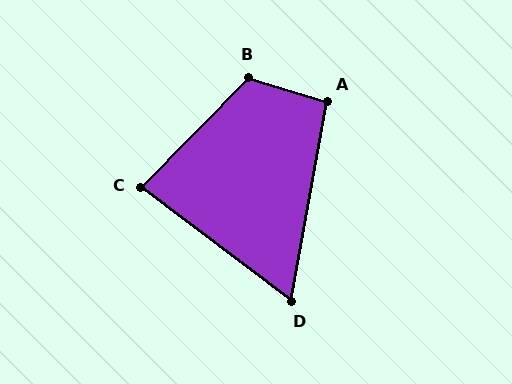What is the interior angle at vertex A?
Approximately 97 degrees (obtuse).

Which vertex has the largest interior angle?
B, at approximately 117 degrees.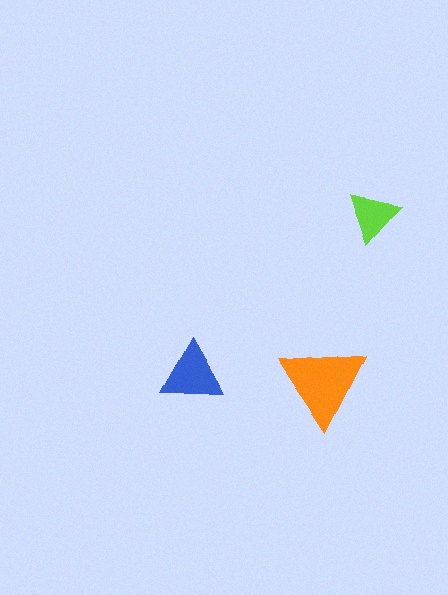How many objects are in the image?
There are 3 objects in the image.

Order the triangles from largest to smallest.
the orange one, the blue one, the lime one.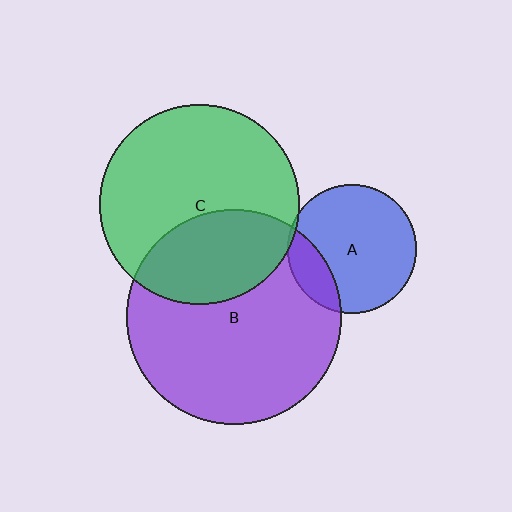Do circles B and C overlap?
Yes.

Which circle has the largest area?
Circle B (purple).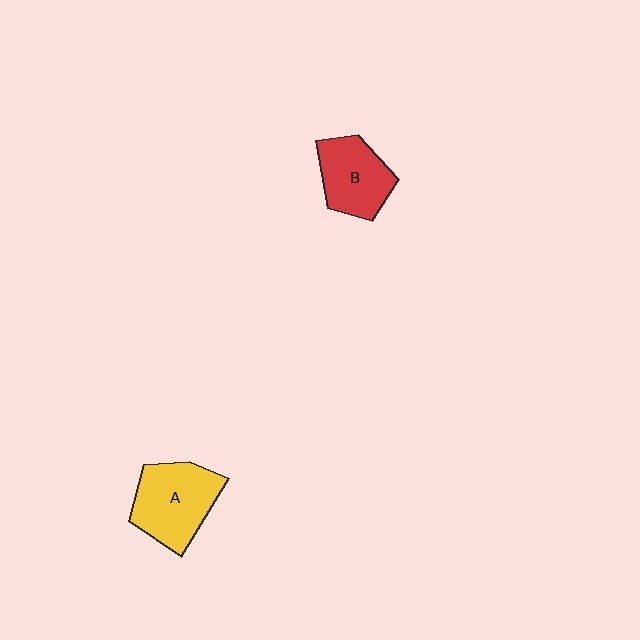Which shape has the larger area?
Shape A (yellow).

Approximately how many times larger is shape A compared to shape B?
Approximately 1.2 times.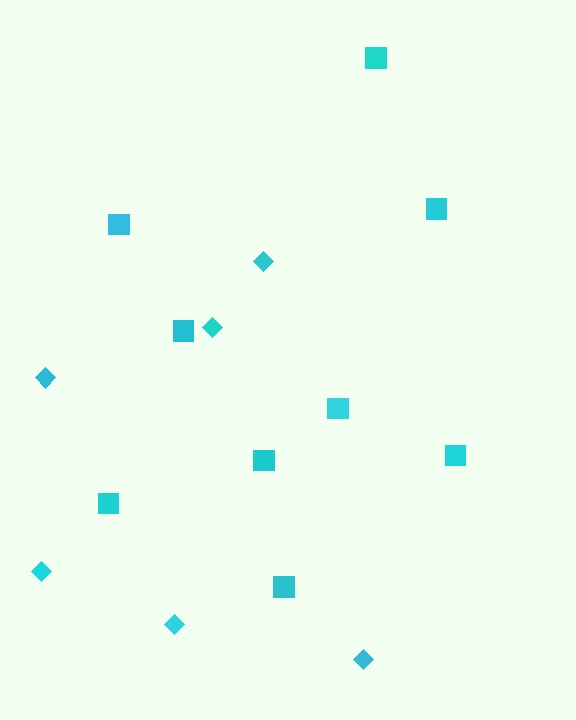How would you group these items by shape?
There are 2 groups: one group of squares (9) and one group of diamonds (6).